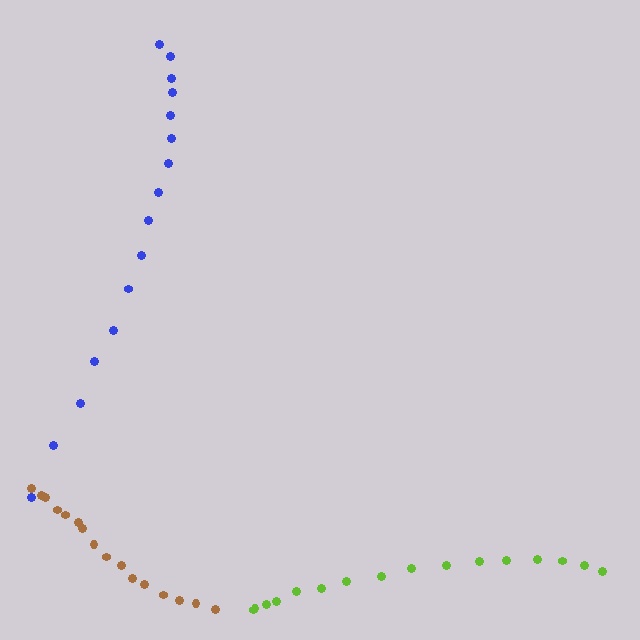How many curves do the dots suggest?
There are 3 distinct paths.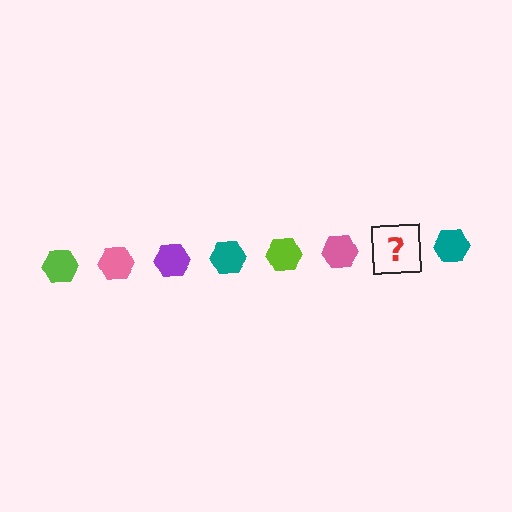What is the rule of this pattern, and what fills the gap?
The rule is that the pattern cycles through lime, pink, purple, teal hexagons. The gap should be filled with a purple hexagon.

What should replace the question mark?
The question mark should be replaced with a purple hexagon.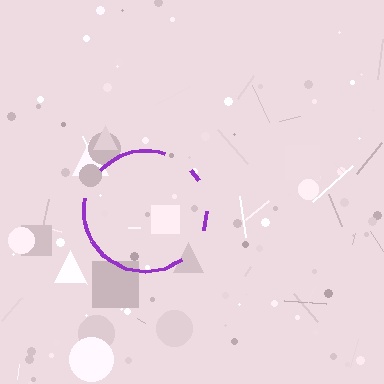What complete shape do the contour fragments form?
The contour fragments form a circle.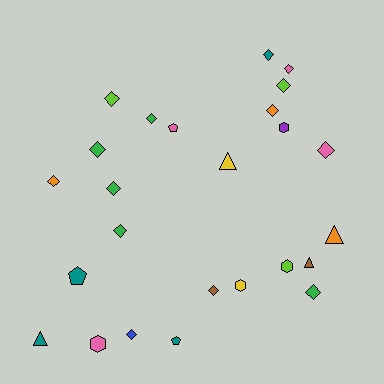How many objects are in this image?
There are 25 objects.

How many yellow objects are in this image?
There are 2 yellow objects.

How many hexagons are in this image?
There are 4 hexagons.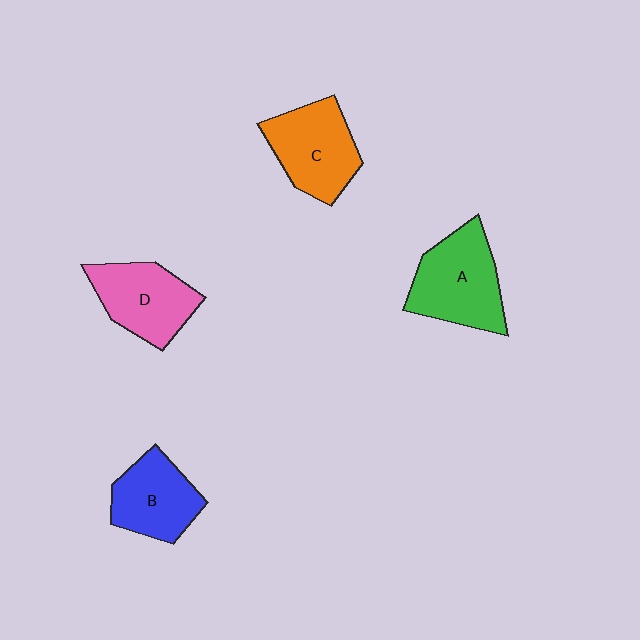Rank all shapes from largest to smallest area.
From largest to smallest: A (green), C (orange), D (pink), B (blue).